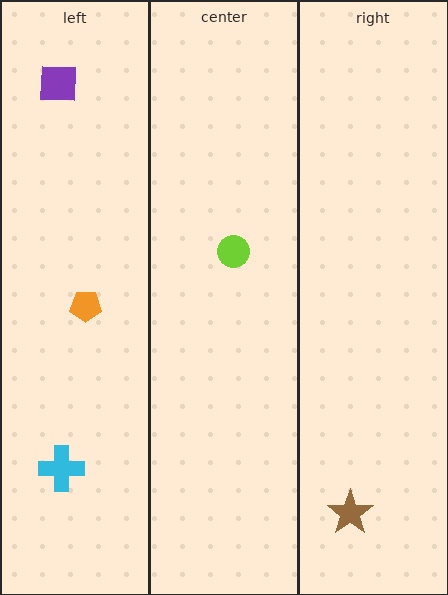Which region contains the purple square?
The left region.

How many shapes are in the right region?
1.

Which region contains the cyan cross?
The left region.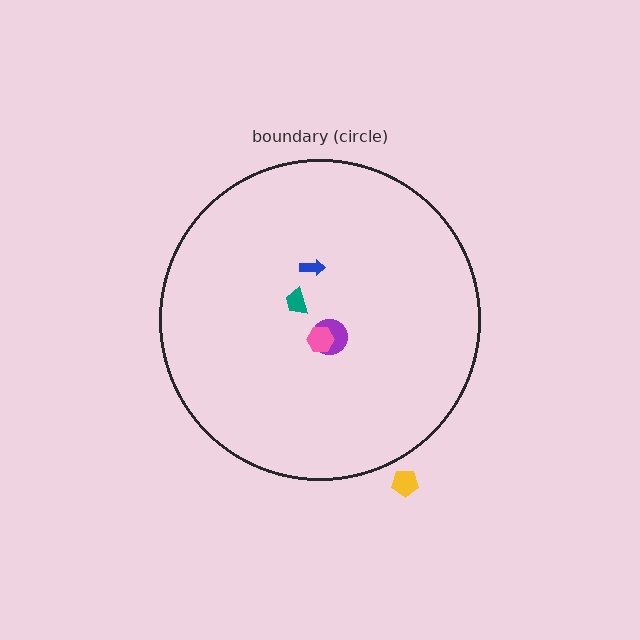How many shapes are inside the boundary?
4 inside, 1 outside.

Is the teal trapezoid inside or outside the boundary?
Inside.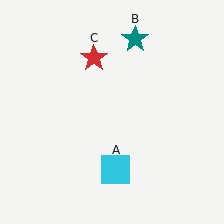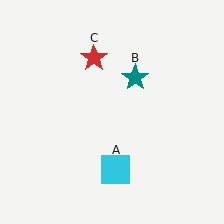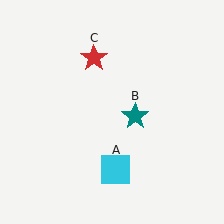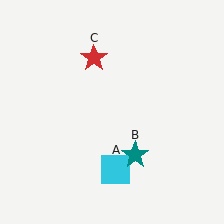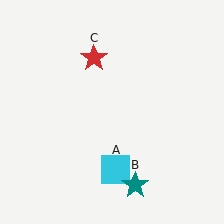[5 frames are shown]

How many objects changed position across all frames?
1 object changed position: teal star (object B).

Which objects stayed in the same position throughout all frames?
Cyan square (object A) and red star (object C) remained stationary.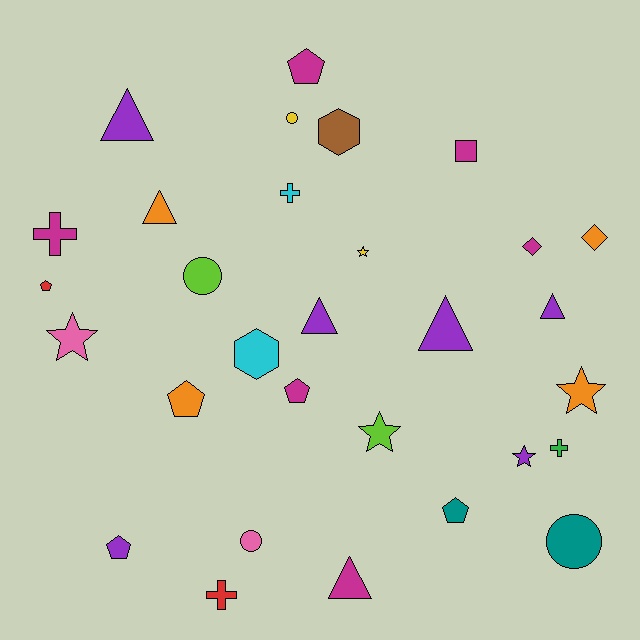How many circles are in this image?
There are 4 circles.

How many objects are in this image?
There are 30 objects.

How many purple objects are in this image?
There are 6 purple objects.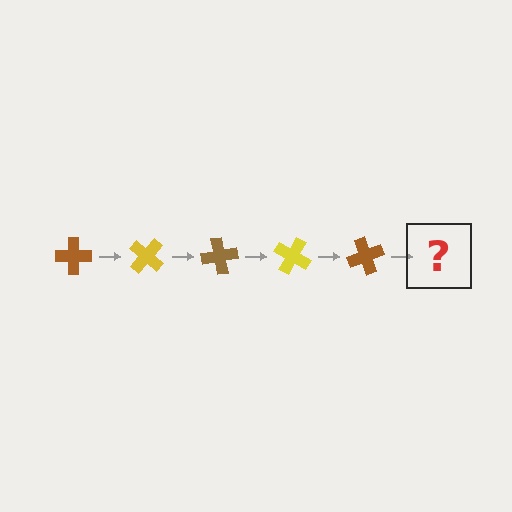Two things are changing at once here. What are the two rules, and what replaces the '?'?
The two rules are that it rotates 40 degrees each step and the color cycles through brown and yellow. The '?' should be a yellow cross, rotated 200 degrees from the start.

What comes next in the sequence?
The next element should be a yellow cross, rotated 200 degrees from the start.